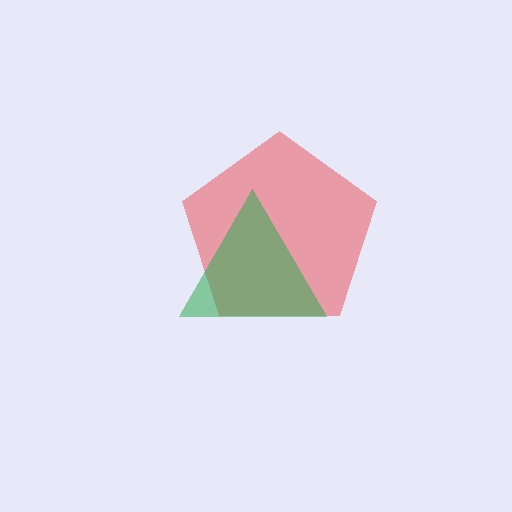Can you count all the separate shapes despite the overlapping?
Yes, there are 2 separate shapes.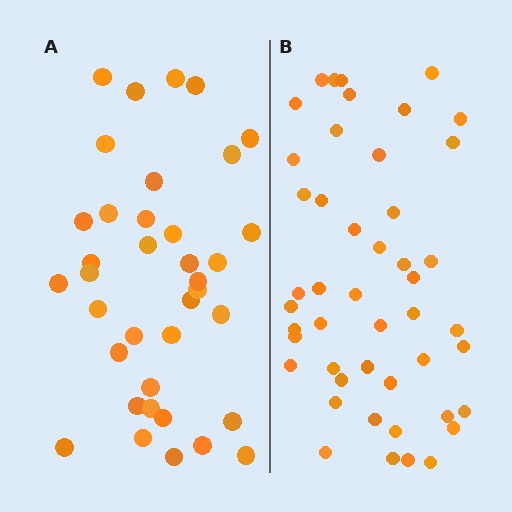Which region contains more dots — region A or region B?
Region B (the right region) has more dots.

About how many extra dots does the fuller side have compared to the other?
Region B has roughly 10 or so more dots than region A.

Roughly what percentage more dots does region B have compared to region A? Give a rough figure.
About 25% more.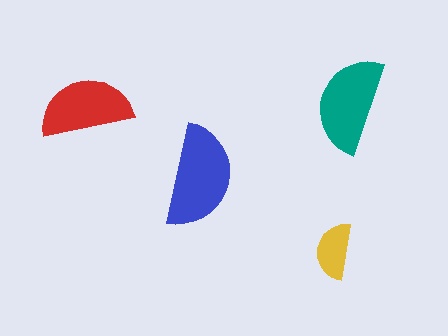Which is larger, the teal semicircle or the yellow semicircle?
The teal one.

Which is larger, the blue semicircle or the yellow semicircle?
The blue one.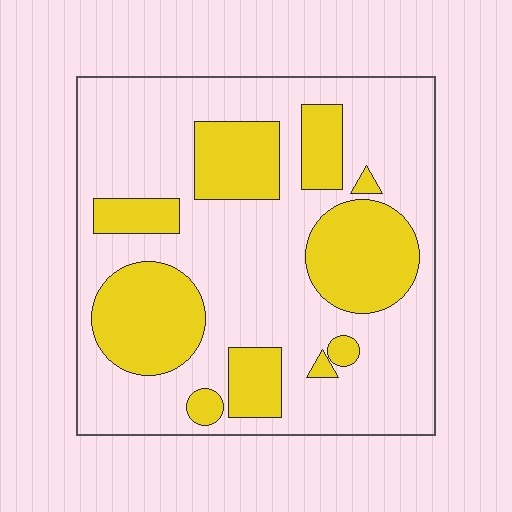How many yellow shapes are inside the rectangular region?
10.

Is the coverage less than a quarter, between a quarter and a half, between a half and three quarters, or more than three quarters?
Between a quarter and a half.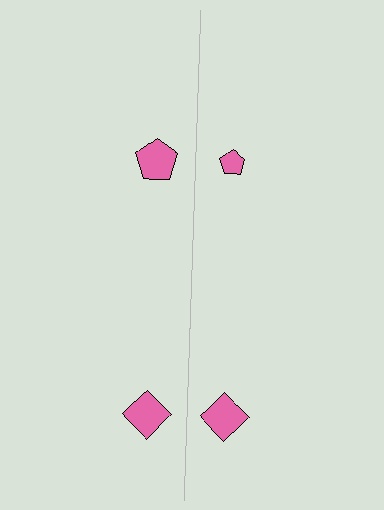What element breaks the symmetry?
The pink pentagon on the right side has a different size than its mirror counterpart.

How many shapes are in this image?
There are 4 shapes in this image.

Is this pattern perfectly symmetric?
No, the pattern is not perfectly symmetric. The pink pentagon on the right side has a different size than its mirror counterpart.